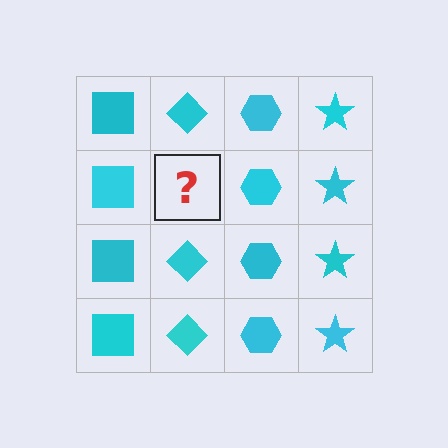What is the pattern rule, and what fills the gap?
The rule is that each column has a consistent shape. The gap should be filled with a cyan diamond.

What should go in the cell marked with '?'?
The missing cell should contain a cyan diamond.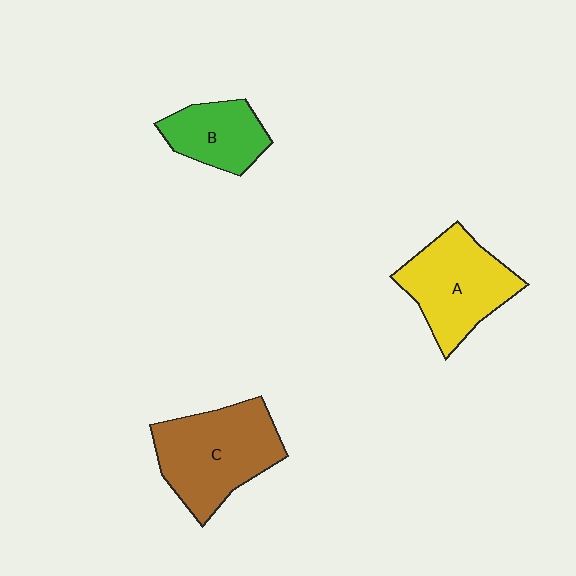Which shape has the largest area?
Shape C (brown).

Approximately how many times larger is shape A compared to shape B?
Approximately 1.5 times.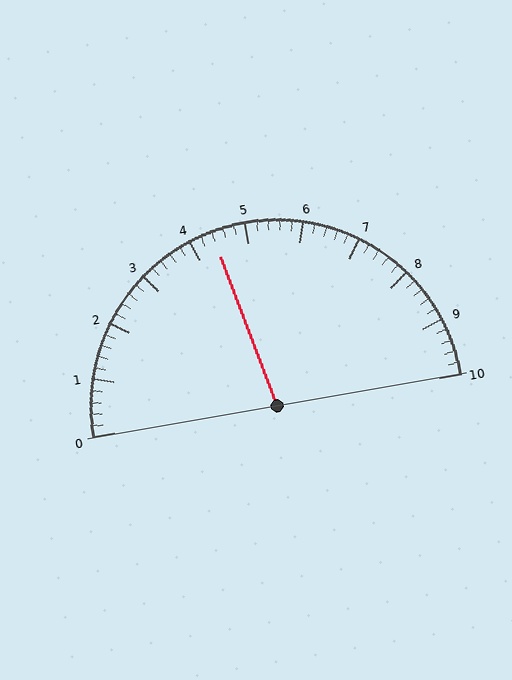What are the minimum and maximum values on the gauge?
The gauge ranges from 0 to 10.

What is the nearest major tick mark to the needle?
The nearest major tick mark is 4.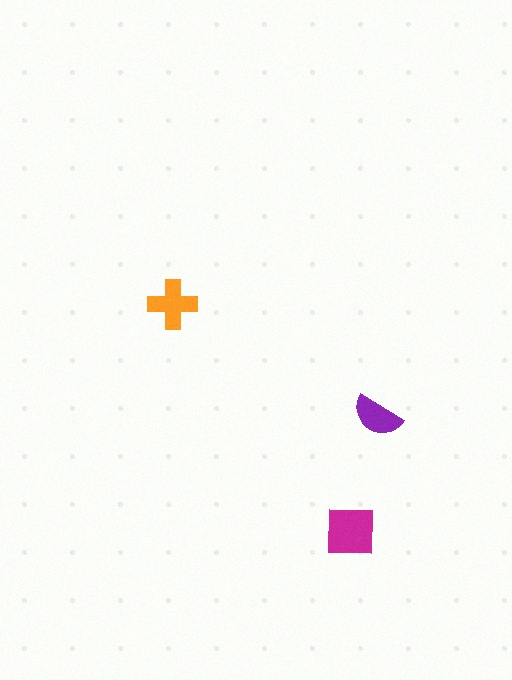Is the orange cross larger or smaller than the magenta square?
Smaller.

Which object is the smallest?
The purple semicircle.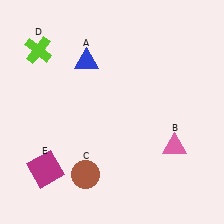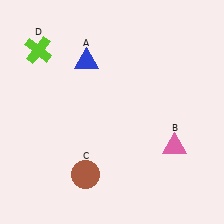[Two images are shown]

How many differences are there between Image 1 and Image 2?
There is 1 difference between the two images.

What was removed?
The magenta square (E) was removed in Image 2.